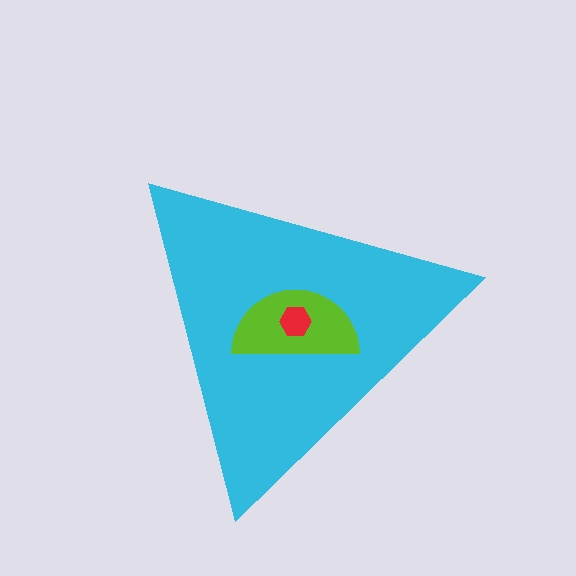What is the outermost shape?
The cyan triangle.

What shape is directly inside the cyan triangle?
The lime semicircle.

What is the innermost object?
The red hexagon.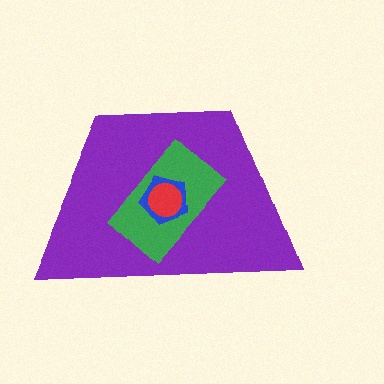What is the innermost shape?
The red circle.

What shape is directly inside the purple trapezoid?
The green rectangle.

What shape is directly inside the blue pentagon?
The red circle.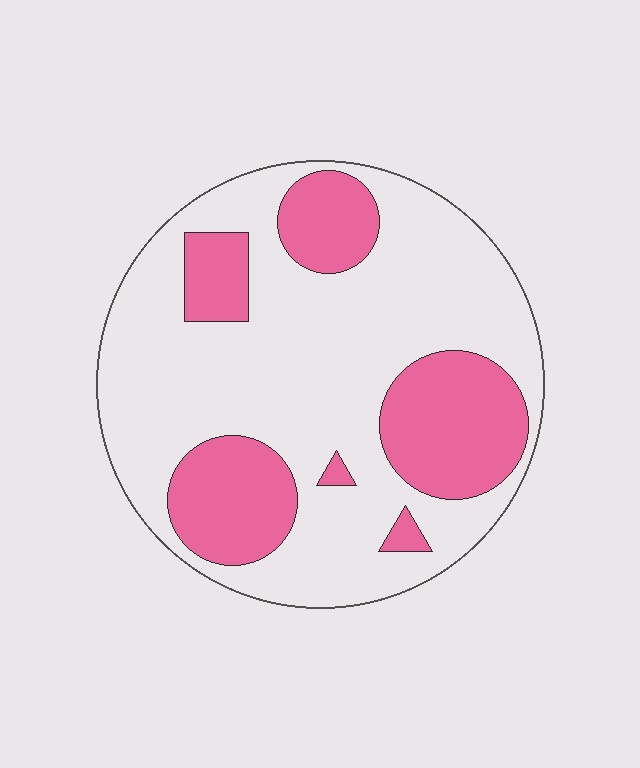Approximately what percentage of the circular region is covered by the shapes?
Approximately 30%.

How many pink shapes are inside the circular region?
6.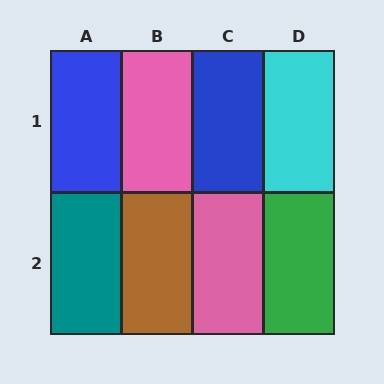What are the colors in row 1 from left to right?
Blue, pink, blue, cyan.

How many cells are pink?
2 cells are pink.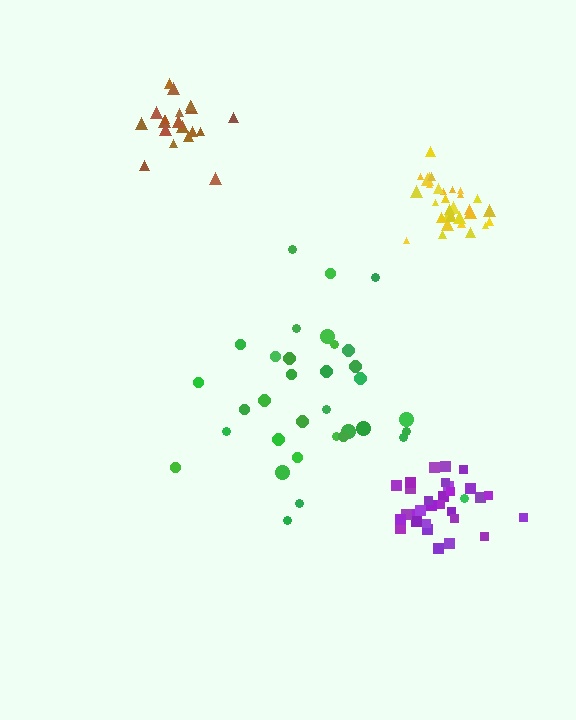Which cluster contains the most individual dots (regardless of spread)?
Green (34).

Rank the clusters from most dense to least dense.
yellow, purple, brown, green.